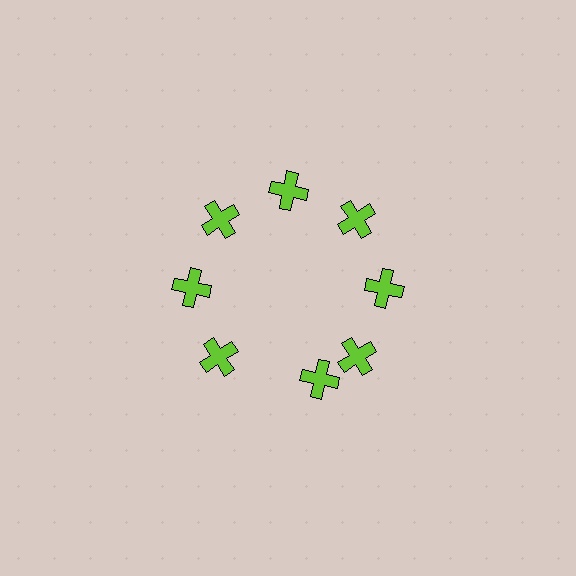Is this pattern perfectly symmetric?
No. The 8 lime crosses are arranged in a ring, but one element near the 6 o'clock position is rotated out of alignment along the ring, breaking the 8-fold rotational symmetry.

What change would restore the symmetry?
The symmetry would be restored by rotating it back into even spacing with its neighbors so that all 8 crosses sit at equal angles and equal distance from the center.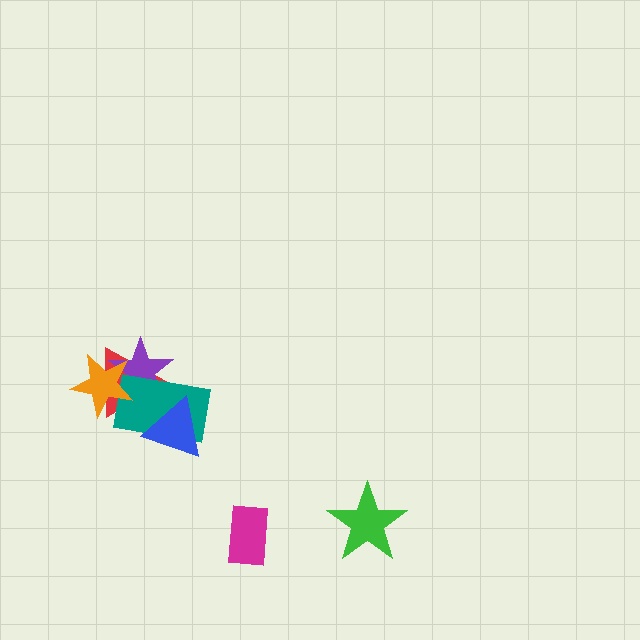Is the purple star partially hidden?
Yes, it is partially covered by another shape.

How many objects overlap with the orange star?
3 objects overlap with the orange star.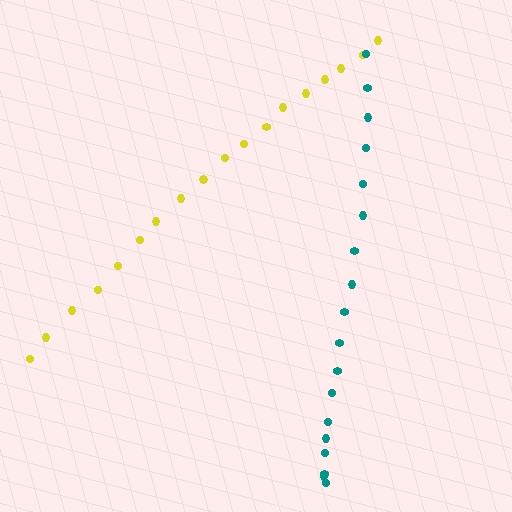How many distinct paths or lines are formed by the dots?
There are 2 distinct paths.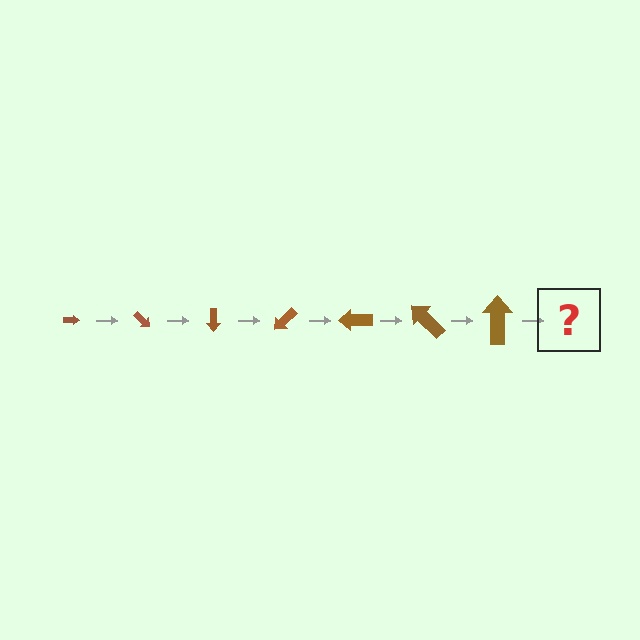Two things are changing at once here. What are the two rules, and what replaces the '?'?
The two rules are that the arrow grows larger each step and it rotates 45 degrees each step. The '?' should be an arrow, larger than the previous one and rotated 315 degrees from the start.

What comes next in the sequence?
The next element should be an arrow, larger than the previous one and rotated 315 degrees from the start.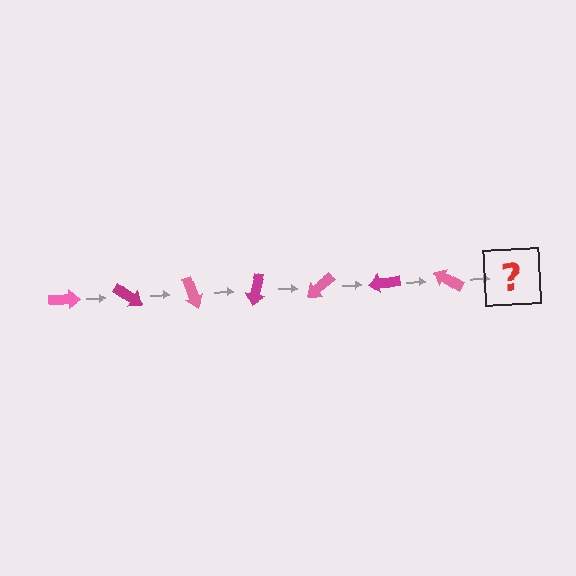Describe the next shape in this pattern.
It should be a magenta arrow, rotated 245 degrees from the start.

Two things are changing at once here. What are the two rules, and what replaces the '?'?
The two rules are that it rotates 35 degrees each step and the color cycles through pink and magenta. The '?' should be a magenta arrow, rotated 245 degrees from the start.